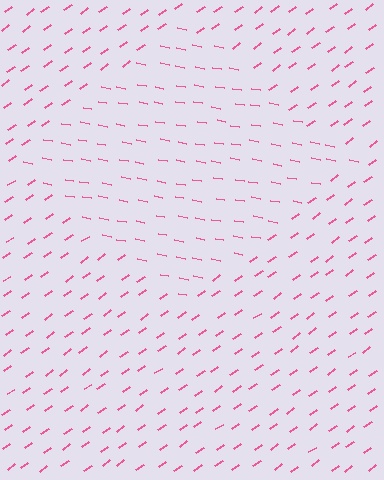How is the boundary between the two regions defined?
The boundary is defined purely by a change in line orientation (approximately 45 degrees difference). All lines are the same color and thickness.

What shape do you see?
I see a diamond.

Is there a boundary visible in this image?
Yes, there is a texture boundary formed by a change in line orientation.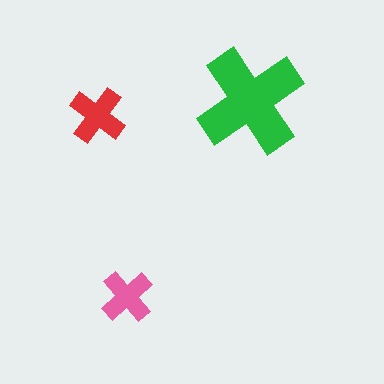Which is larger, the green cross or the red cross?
The green one.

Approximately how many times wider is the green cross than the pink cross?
About 2 times wider.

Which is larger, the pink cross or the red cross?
The red one.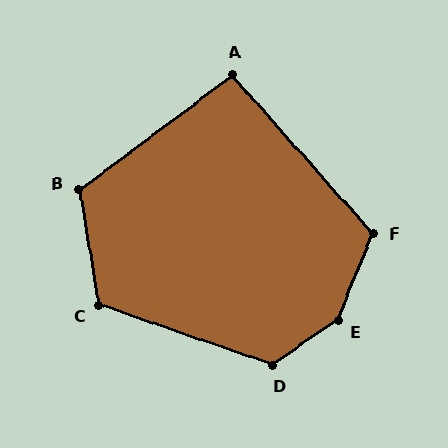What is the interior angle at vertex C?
Approximately 119 degrees (obtuse).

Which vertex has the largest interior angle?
E, at approximately 146 degrees.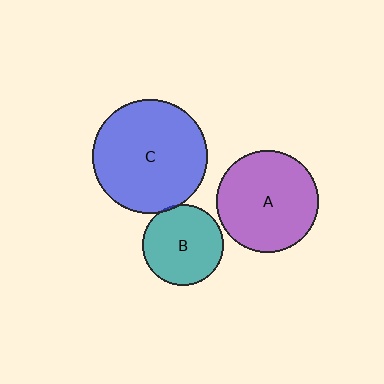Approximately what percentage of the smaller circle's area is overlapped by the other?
Approximately 5%.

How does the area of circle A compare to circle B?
Approximately 1.6 times.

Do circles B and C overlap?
Yes.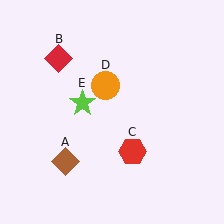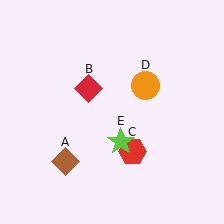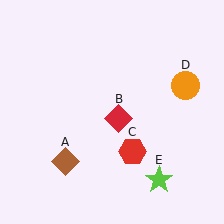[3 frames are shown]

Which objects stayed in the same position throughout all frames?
Brown diamond (object A) and red hexagon (object C) remained stationary.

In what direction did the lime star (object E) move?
The lime star (object E) moved down and to the right.